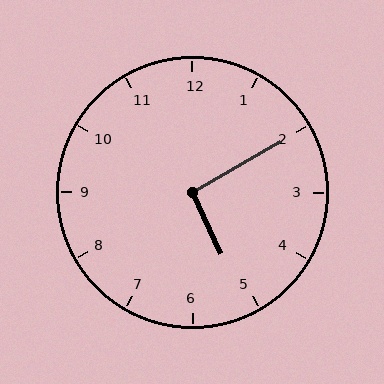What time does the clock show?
5:10.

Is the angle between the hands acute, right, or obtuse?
It is right.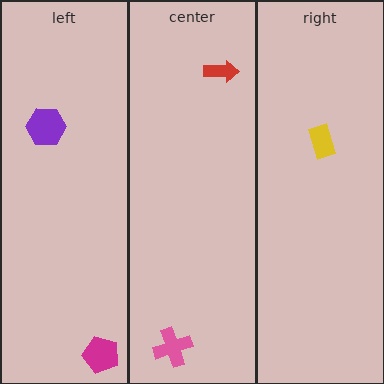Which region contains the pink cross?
The center region.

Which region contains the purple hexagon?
The left region.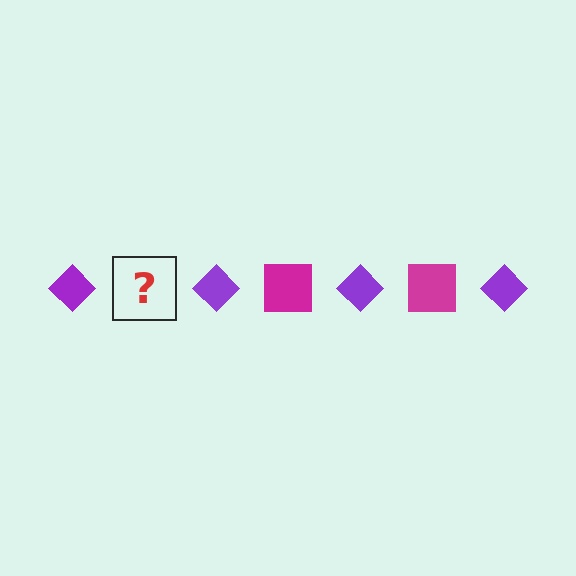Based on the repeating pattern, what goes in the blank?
The blank should be a magenta square.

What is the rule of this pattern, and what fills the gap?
The rule is that the pattern alternates between purple diamond and magenta square. The gap should be filled with a magenta square.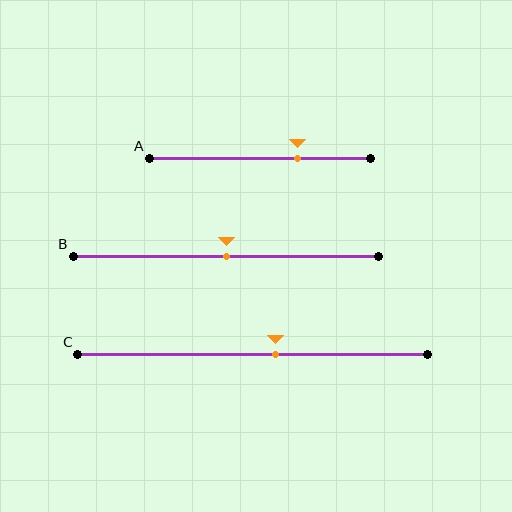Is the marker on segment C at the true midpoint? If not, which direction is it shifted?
No, the marker on segment C is shifted to the right by about 7% of the segment length.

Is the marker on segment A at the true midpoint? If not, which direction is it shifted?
No, the marker on segment A is shifted to the right by about 17% of the segment length.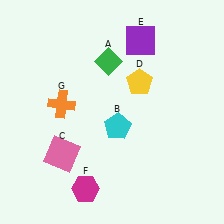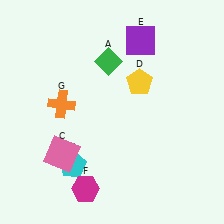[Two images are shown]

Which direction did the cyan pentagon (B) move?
The cyan pentagon (B) moved left.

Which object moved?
The cyan pentagon (B) moved left.